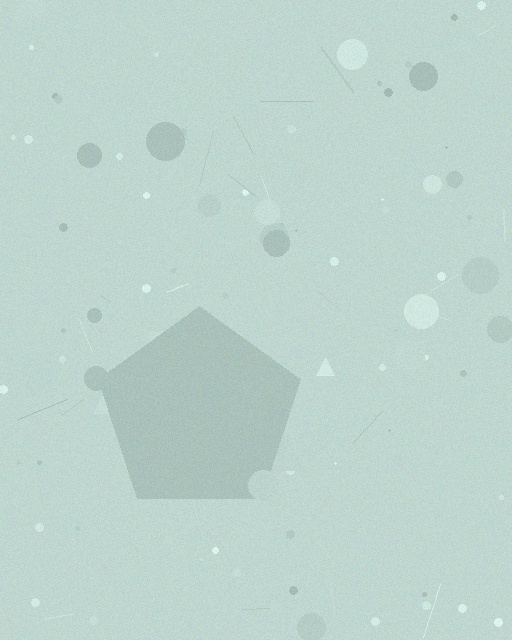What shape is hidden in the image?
A pentagon is hidden in the image.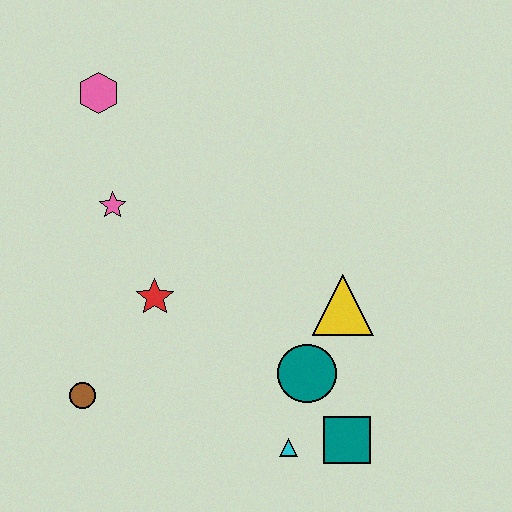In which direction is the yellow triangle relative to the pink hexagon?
The yellow triangle is to the right of the pink hexagon.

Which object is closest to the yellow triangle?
The teal circle is closest to the yellow triangle.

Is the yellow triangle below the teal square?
No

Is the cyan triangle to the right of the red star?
Yes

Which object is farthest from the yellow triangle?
The pink hexagon is farthest from the yellow triangle.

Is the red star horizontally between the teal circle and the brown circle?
Yes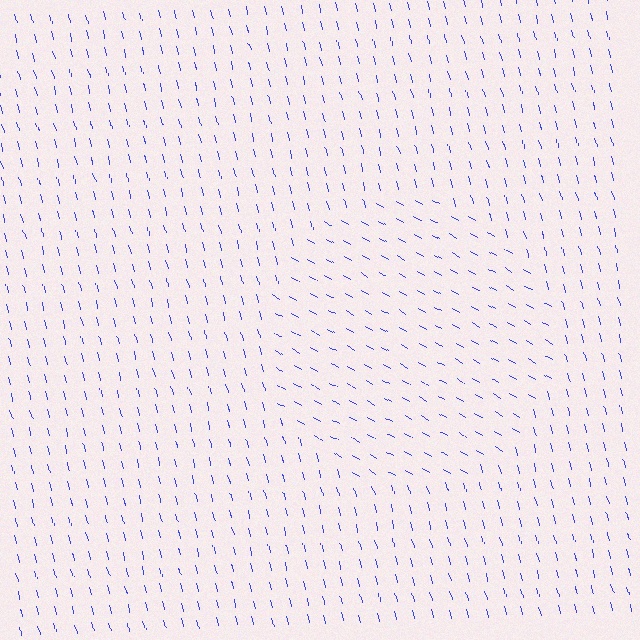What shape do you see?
I see a circle.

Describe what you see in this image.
The image is filled with small blue line segments. A circle region in the image has lines oriented differently from the surrounding lines, creating a visible texture boundary.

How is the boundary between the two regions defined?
The boundary is defined purely by a change in line orientation (approximately 45 degrees difference). All lines are the same color and thickness.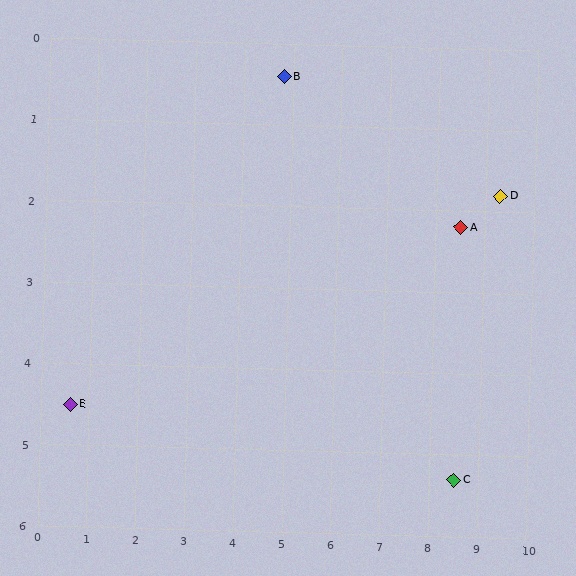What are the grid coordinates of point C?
Point C is at approximately (8.5, 5.3).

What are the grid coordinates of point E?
Point E is at approximately (0.6, 4.5).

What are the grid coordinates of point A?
Point A is at approximately (8.5, 2.2).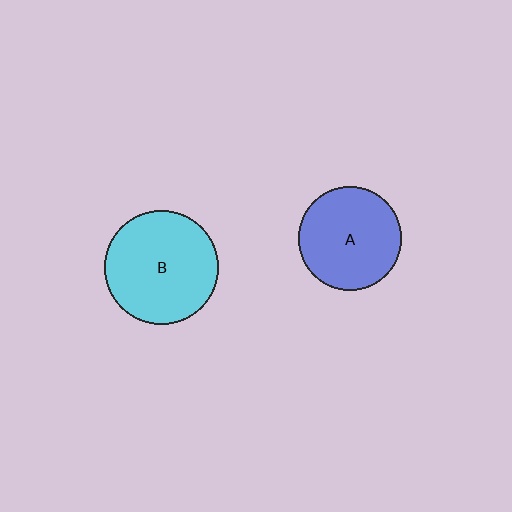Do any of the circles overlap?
No, none of the circles overlap.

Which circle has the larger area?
Circle B (cyan).